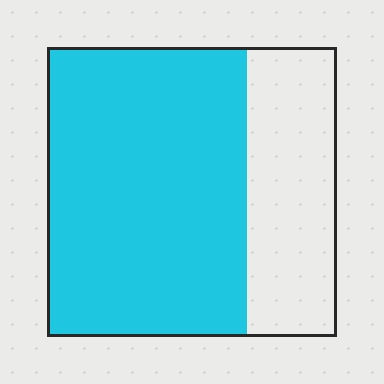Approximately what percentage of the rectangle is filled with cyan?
Approximately 70%.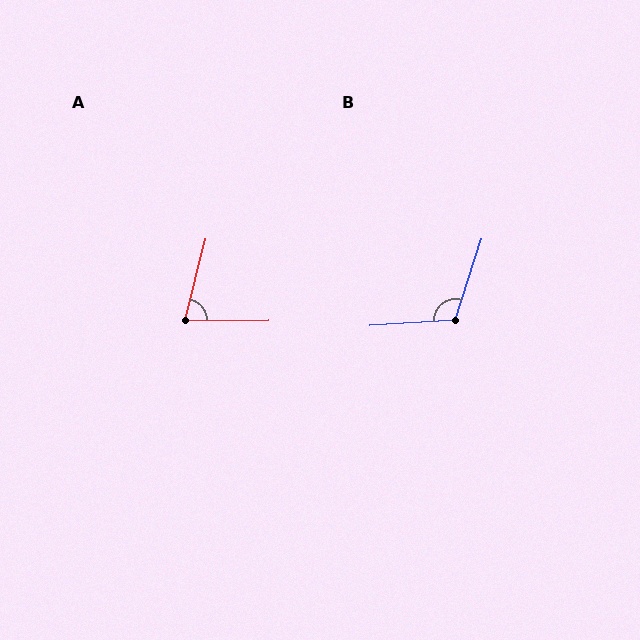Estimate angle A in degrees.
Approximately 75 degrees.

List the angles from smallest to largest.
A (75°), B (111°).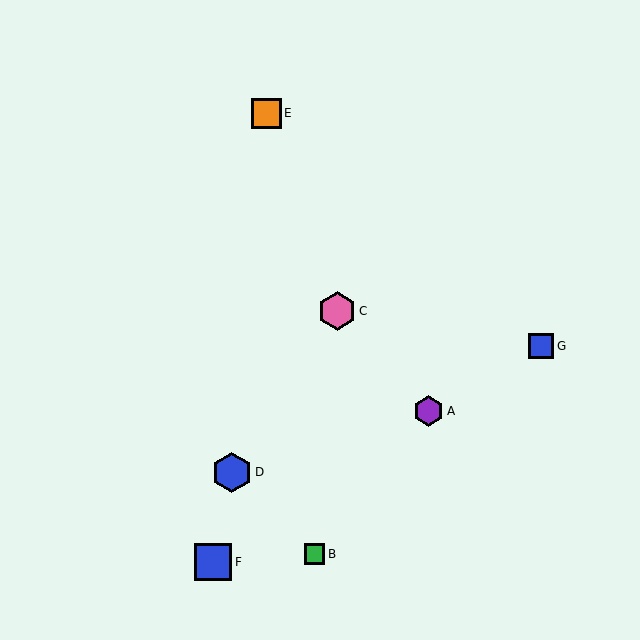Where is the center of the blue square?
The center of the blue square is at (541, 346).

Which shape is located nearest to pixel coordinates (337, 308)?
The pink hexagon (labeled C) at (337, 311) is nearest to that location.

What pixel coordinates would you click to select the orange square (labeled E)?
Click at (266, 113) to select the orange square E.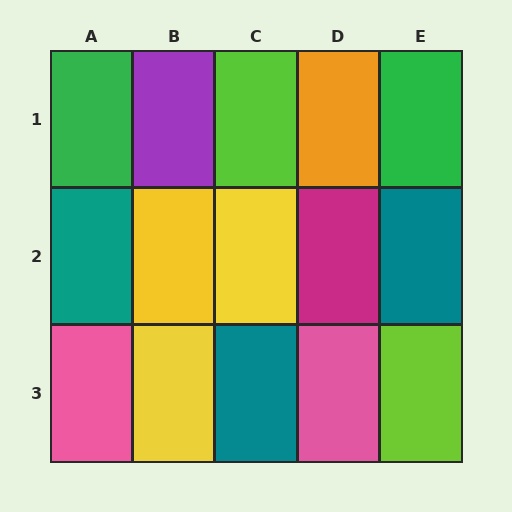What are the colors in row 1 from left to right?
Green, purple, lime, orange, green.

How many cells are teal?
3 cells are teal.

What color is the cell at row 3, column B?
Yellow.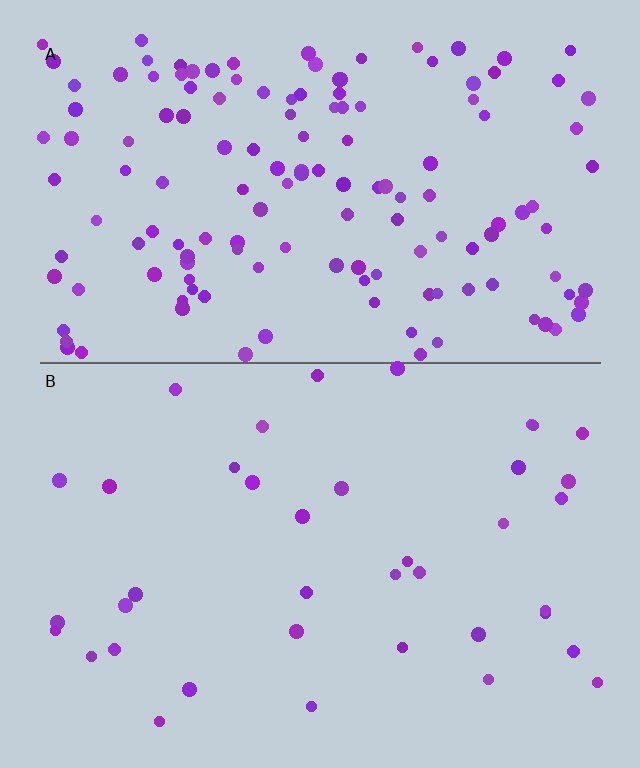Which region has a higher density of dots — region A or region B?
A (the top).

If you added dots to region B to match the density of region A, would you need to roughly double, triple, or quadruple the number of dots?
Approximately quadruple.